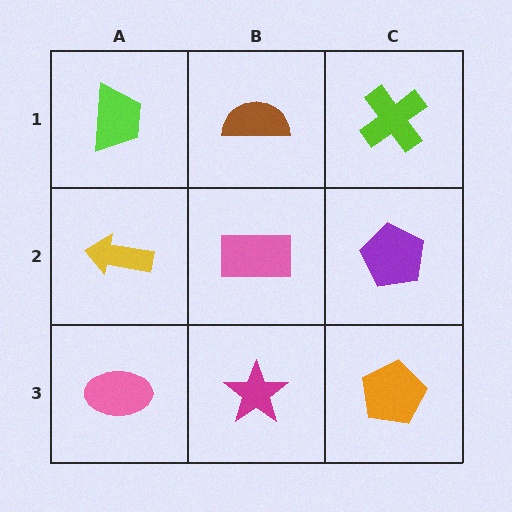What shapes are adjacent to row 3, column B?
A pink rectangle (row 2, column B), a pink ellipse (row 3, column A), an orange pentagon (row 3, column C).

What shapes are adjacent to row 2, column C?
A lime cross (row 1, column C), an orange pentagon (row 3, column C), a pink rectangle (row 2, column B).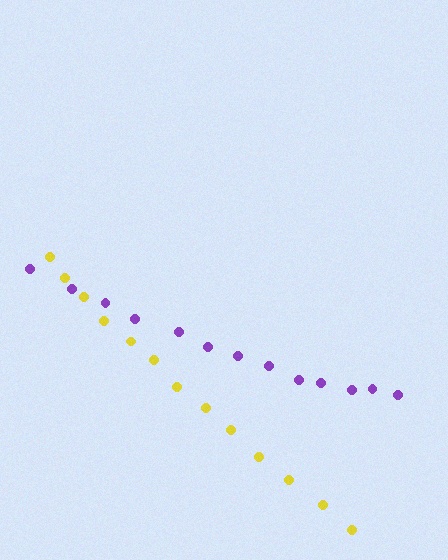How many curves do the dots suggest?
There are 2 distinct paths.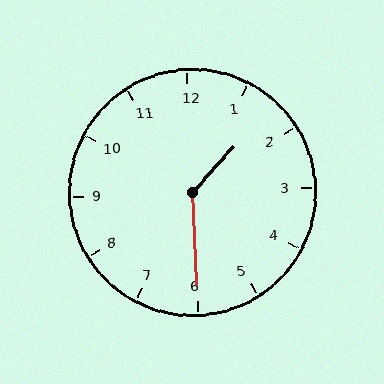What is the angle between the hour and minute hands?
Approximately 135 degrees.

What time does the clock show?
1:30.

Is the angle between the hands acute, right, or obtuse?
It is obtuse.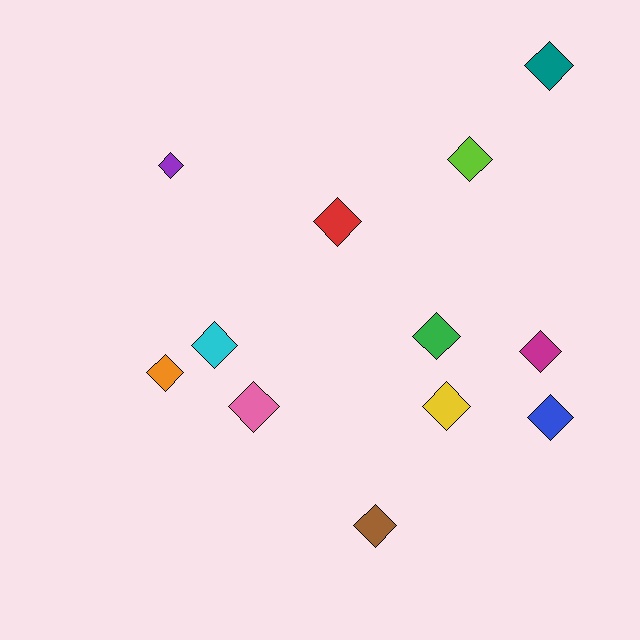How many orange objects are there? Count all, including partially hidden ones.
There is 1 orange object.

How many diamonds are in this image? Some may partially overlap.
There are 12 diamonds.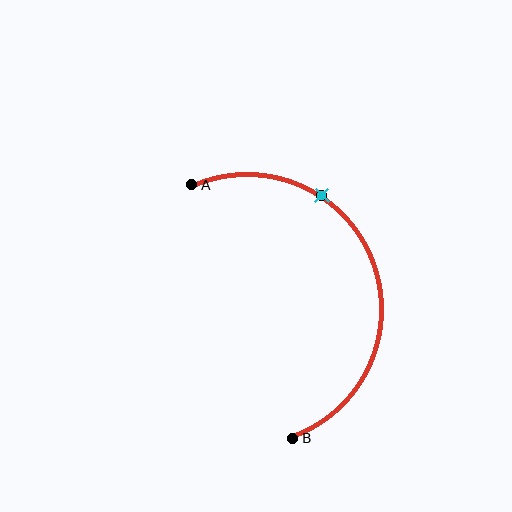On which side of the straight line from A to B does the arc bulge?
The arc bulges to the right of the straight line connecting A and B.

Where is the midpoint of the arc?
The arc midpoint is the point on the curve farthest from the straight line joining A and B. It sits to the right of that line.